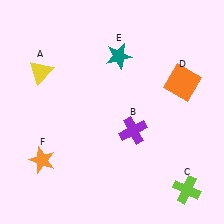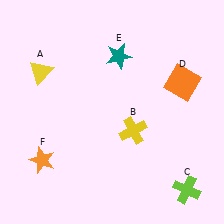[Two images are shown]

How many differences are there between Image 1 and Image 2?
There is 1 difference between the two images.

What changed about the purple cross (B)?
In Image 1, B is purple. In Image 2, it changed to yellow.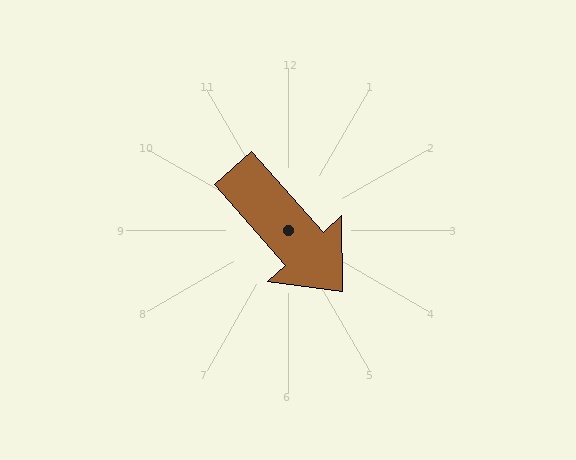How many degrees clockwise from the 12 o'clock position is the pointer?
Approximately 138 degrees.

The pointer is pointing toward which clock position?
Roughly 5 o'clock.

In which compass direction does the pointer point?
Southeast.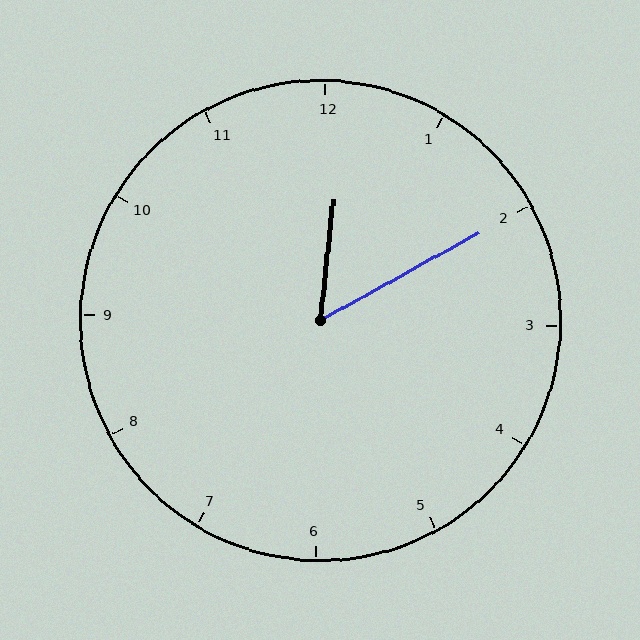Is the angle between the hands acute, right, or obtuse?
It is acute.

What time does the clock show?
12:10.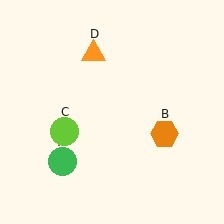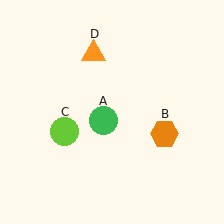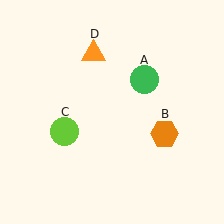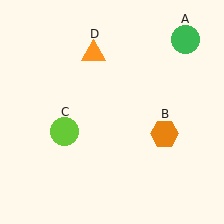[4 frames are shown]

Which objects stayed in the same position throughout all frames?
Orange hexagon (object B) and lime circle (object C) and orange triangle (object D) remained stationary.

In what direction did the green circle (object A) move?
The green circle (object A) moved up and to the right.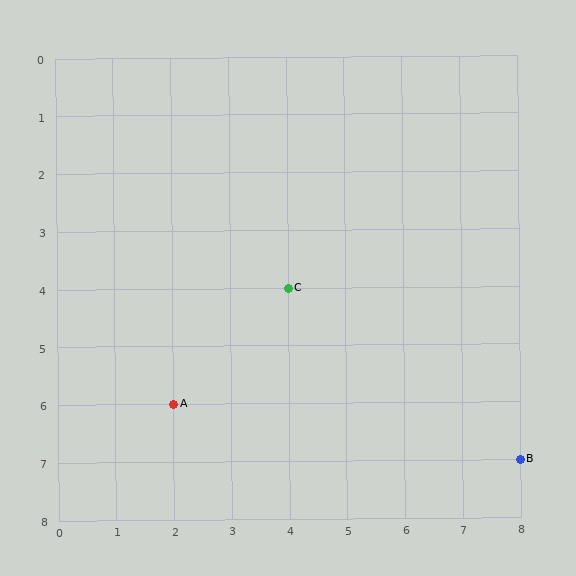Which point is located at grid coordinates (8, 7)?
Point B is at (8, 7).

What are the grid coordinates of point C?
Point C is at grid coordinates (4, 4).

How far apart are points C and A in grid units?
Points C and A are 2 columns and 2 rows apart (about 2.8 grid units diagonally).